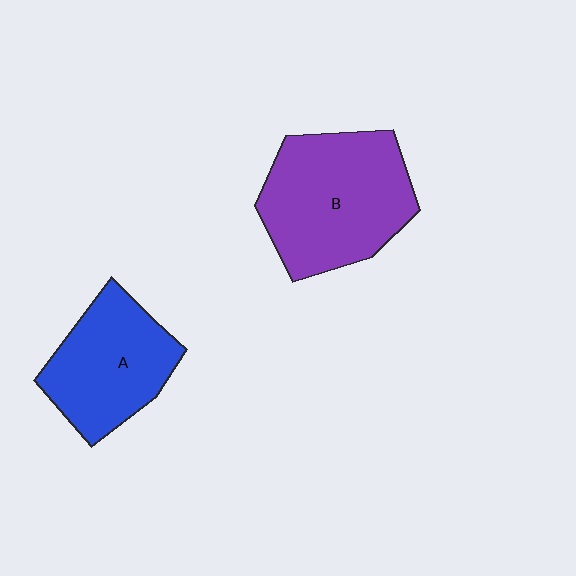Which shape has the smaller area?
Shape A (blue).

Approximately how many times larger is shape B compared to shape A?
Approximately 1.3 times.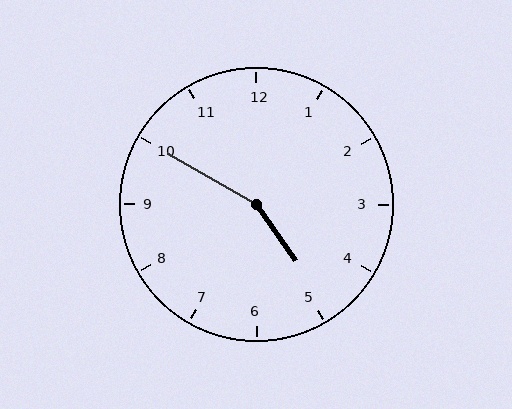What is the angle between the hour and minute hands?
Approximately 155 degrees.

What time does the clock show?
4:50.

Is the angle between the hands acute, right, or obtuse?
It is obtuse.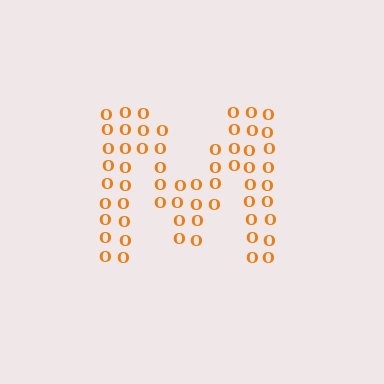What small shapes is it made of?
It is made of small letter O's.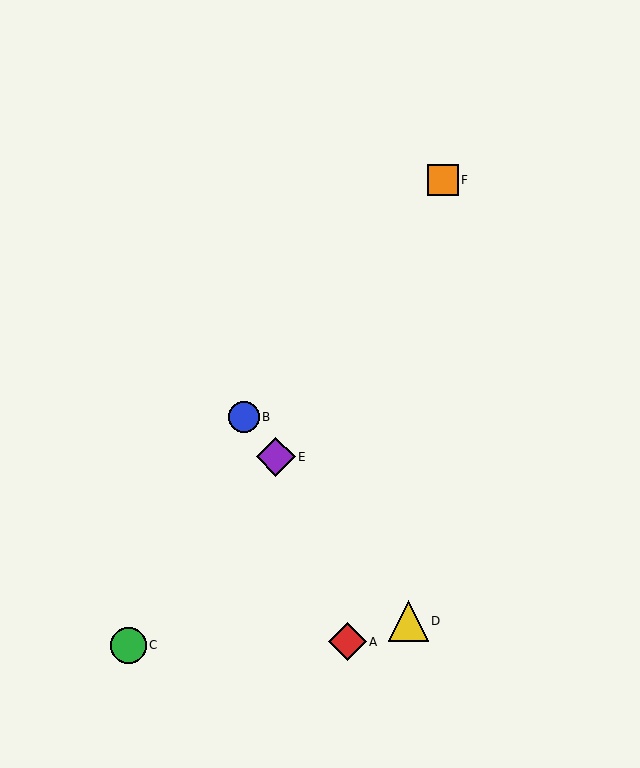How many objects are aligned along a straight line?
3 objects (B, D, E) are aligned along a straight line.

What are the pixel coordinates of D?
Object D is at (408, 621).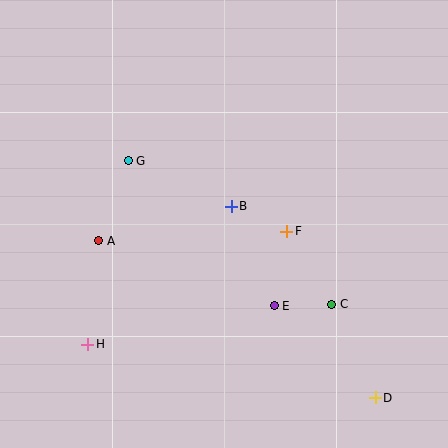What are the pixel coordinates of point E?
Point E is at (274, 306).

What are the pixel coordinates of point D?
Point D is at (375, 398).